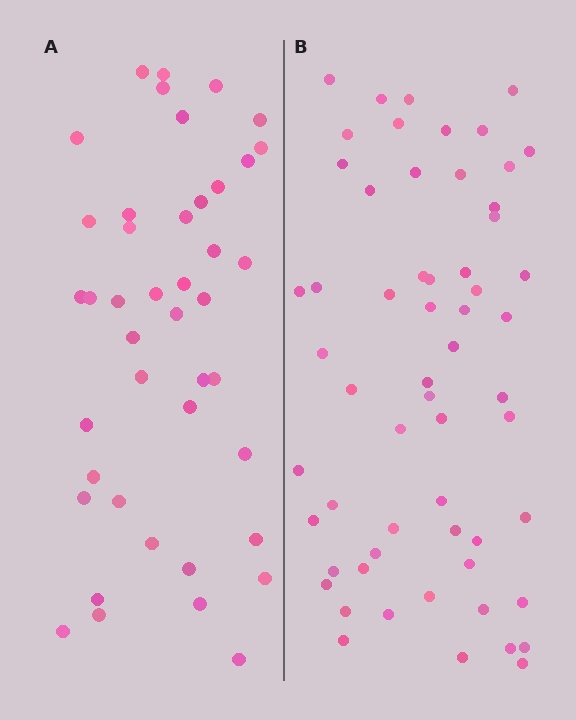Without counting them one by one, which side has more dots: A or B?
Region B (the right region) has more dots.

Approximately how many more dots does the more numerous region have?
Region B has approximately 15 more dots than region A.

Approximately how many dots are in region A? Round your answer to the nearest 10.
About 40 dots. (The exact count is 43, which rounds to 40.)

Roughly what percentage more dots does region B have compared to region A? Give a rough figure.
About 35% more.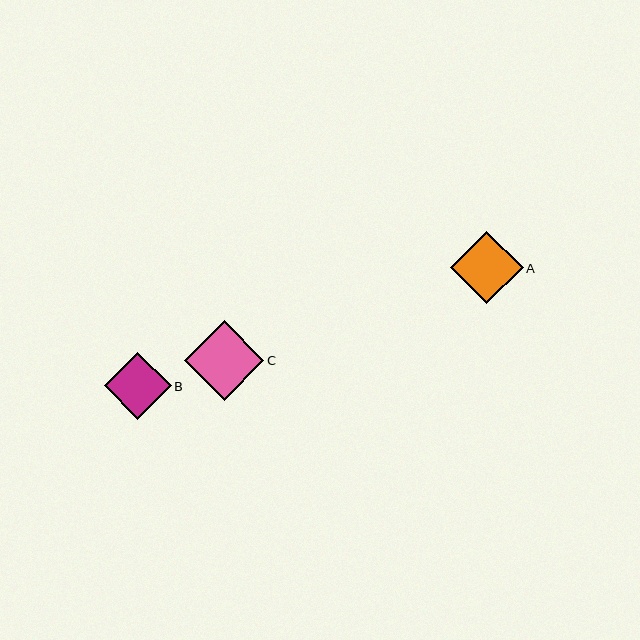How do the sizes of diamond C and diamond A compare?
Diamond C and diamond A are approximately the same size.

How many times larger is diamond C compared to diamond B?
Diamond C is approximately 1.2 times the size of diamond B.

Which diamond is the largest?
Diamond C is the largest with a size of approximately 80 pixels.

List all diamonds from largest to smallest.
From largest to smallest: C, A, B.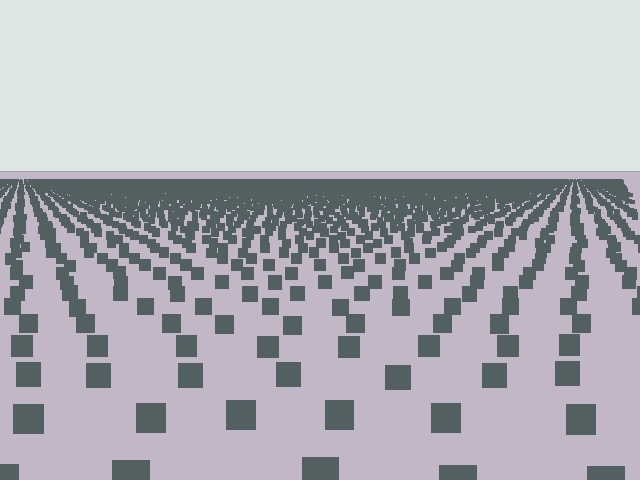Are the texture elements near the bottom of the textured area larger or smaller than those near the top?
Larger. Near the bottom, elements are closer to the viewer and appear at a bigger on-screen size.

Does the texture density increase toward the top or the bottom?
Density increases toward the top.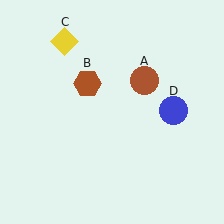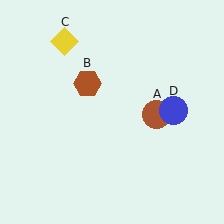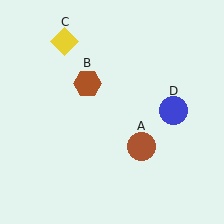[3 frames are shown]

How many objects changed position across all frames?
1 object changed position: brown circle (object A).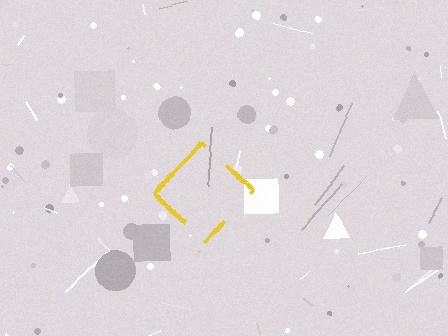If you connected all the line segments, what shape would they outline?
They would outline a diamond.